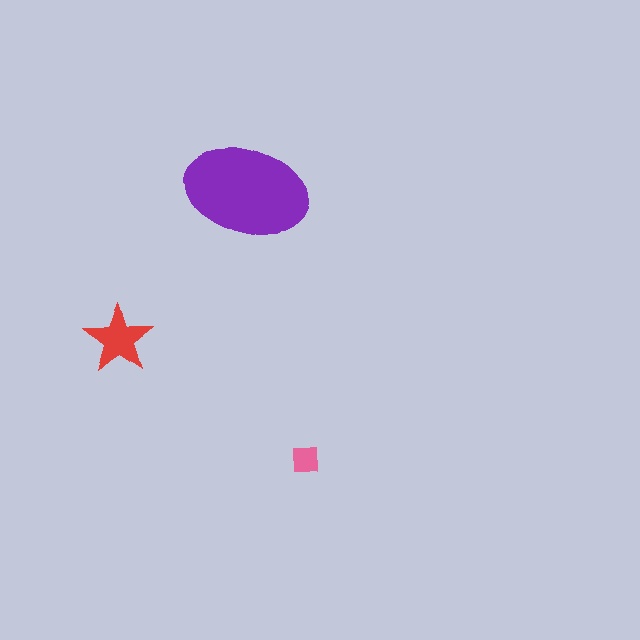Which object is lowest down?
The pink square is bottommost.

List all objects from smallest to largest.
The pink square, the red star, the purple ellipse.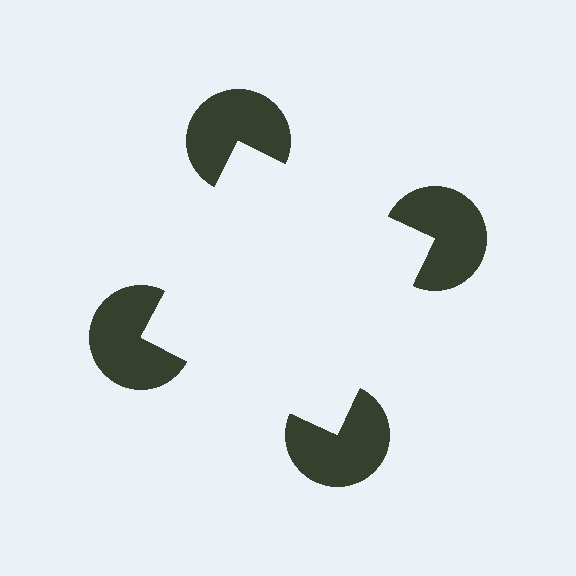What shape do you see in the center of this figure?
An illusory square — its edges are inferred from the aligned wedge cuts in the pac-man discs, not physically drawn.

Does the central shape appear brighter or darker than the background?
It typically appears slightly brighter than the background, even though no actual brightness change is drawn.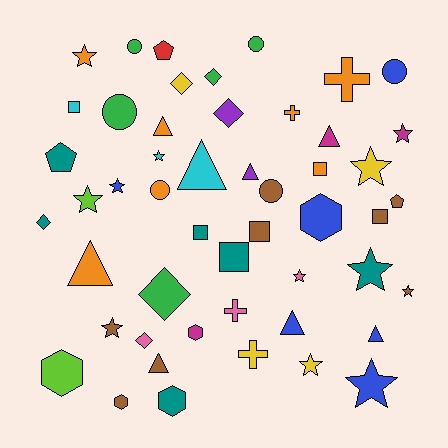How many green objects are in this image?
There are 5 green objects.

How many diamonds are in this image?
There are 6 diamonds.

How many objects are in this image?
There are 50 objects.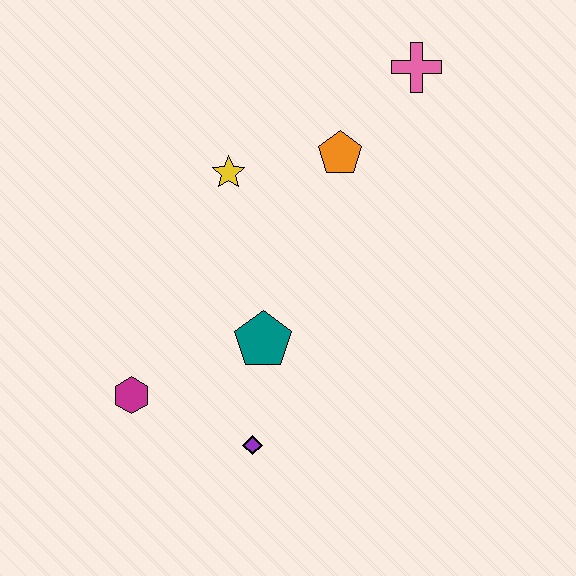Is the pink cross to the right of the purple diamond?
Yes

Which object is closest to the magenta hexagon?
The purple diamond is closest to the magenta hexagon.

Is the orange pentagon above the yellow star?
Yes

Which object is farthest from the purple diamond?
The pink cross is farthest from the purple diamond.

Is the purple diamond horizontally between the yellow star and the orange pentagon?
Yes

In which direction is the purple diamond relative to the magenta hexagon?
The purple diamond is to the right of the magenta hexagon.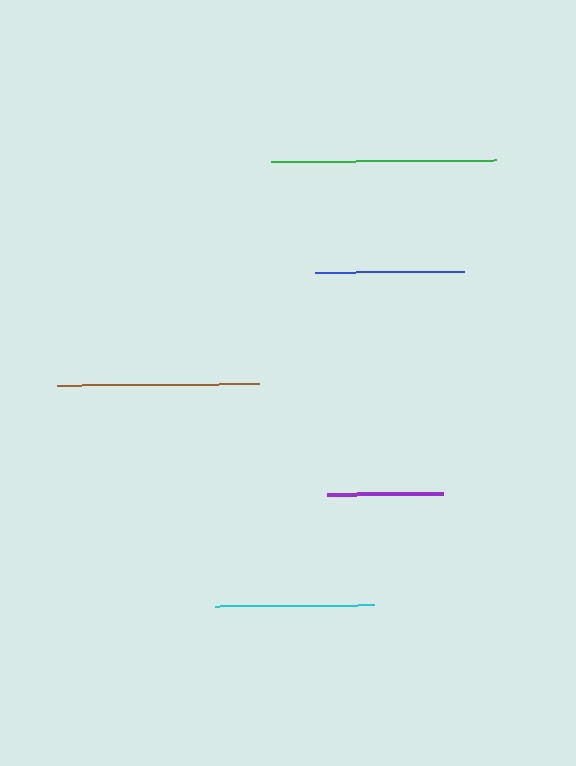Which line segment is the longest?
The green line is the longest at approximately 225 pixels.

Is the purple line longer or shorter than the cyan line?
The cyan line is longer than the purple line.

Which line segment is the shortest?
The purple line is the shortest at approximately 116 pixels.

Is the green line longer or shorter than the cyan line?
The green line is longer than the cyan line.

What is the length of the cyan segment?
The cyan segment is approximately 159 pixels long.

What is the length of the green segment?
The green segment is approximately 225 pixels long.